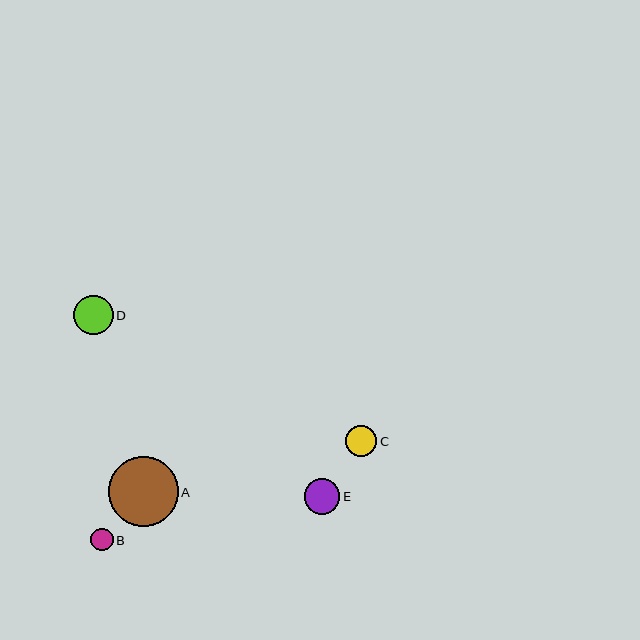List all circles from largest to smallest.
From largest to smallest: A, D, E, C, B.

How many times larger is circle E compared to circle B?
Circle E is approximately 1.6 times the size of circle B.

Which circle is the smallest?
Circle B is the smallest with a size of approximately 23 pixels.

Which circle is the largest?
Circle A is the largest with a size of approximately 70 pixels.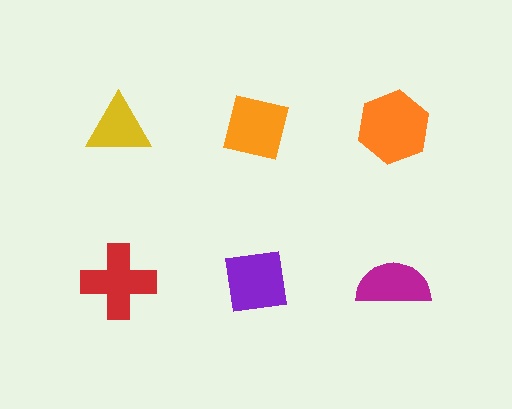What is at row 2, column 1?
A red cross.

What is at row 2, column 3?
A magenta semicircle.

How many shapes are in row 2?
3 shapes.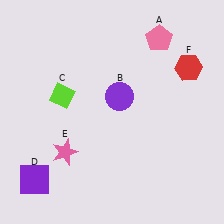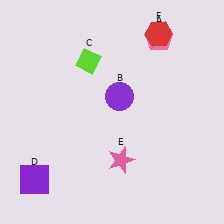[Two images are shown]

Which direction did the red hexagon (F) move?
The red hexagon (F) moved up.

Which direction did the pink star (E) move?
The pink star (E) moved right.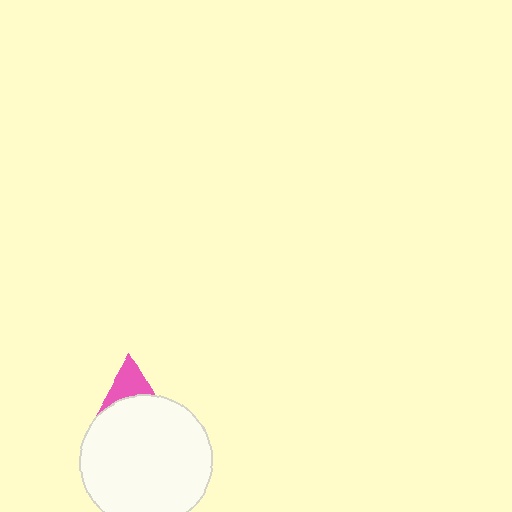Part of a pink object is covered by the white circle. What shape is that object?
It is a triangle.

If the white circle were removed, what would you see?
You would see the complete pink triangle.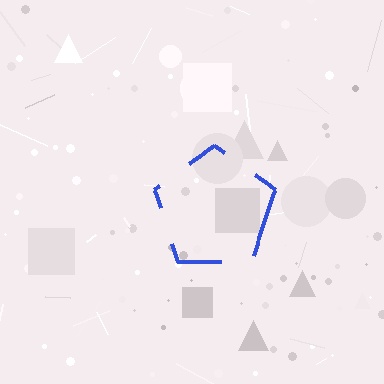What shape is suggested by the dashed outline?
The dashed outline suggests a pentagon.